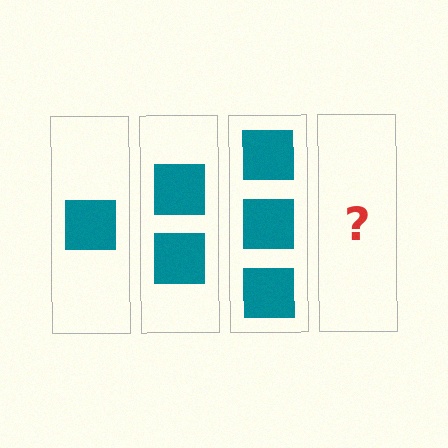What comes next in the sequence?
The next element should be 4 squares.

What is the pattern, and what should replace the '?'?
The pattern is that each step adds one more square. The '?' should be 4 squares.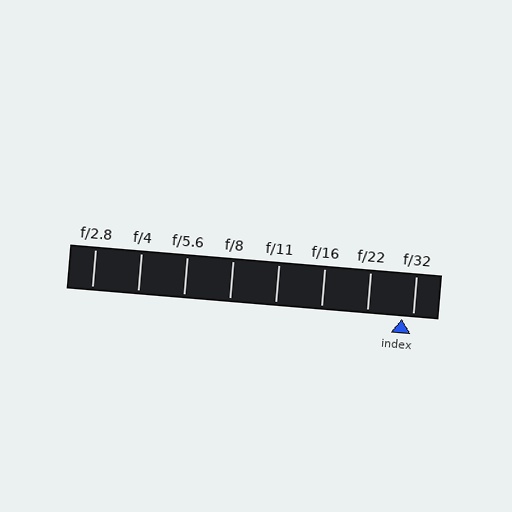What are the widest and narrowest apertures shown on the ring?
The widest aperture shown is f/2.8 and the narrowest is f/32.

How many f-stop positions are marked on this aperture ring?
There are 8 f-stop positions marked.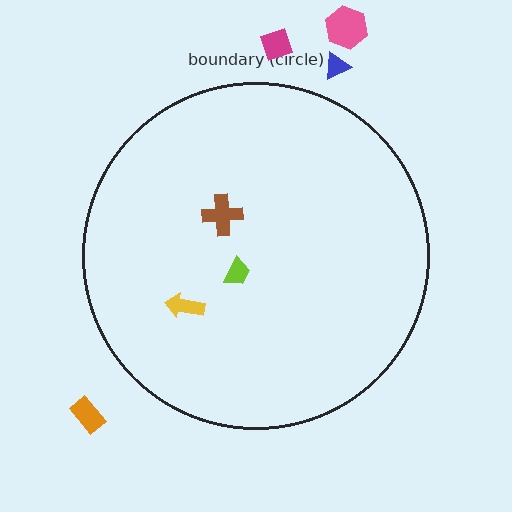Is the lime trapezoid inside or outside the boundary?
Inside.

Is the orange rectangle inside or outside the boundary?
Outside.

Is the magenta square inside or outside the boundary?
Outside.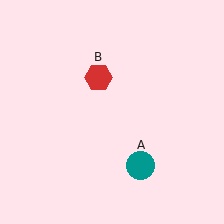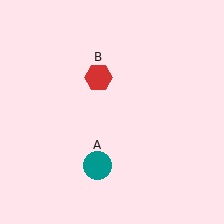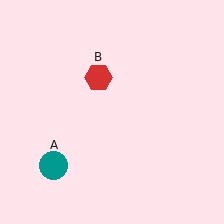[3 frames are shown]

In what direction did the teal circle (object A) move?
The teal circle (object A) moved left.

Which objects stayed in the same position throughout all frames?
Red hexagon (object B) remained stationary.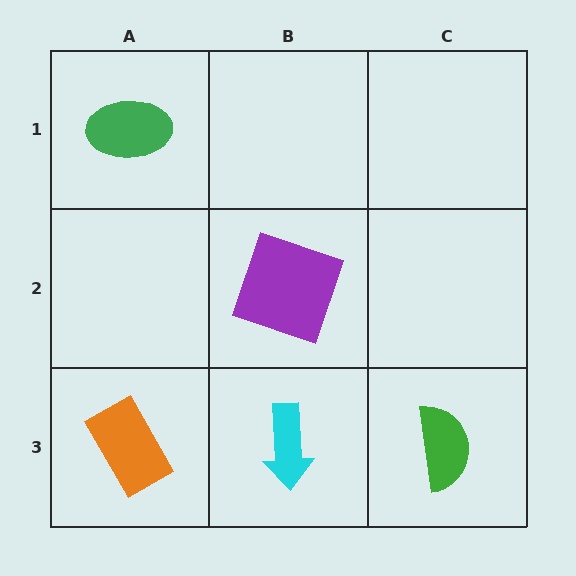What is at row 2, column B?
A purple square.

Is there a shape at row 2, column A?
No, that cell is empty.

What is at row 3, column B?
A cyan arrow.